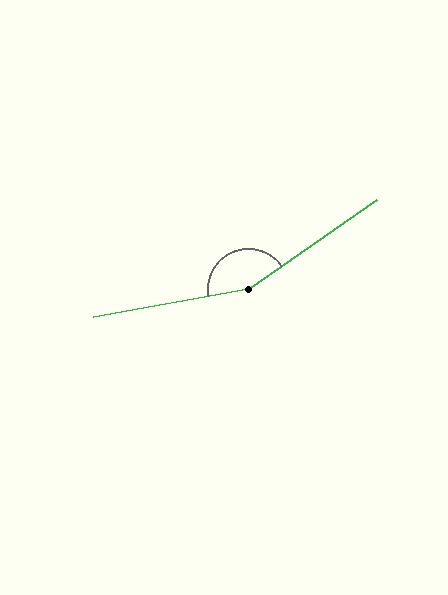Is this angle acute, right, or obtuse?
It is obtuse.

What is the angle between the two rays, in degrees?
Approximately 155 degrees.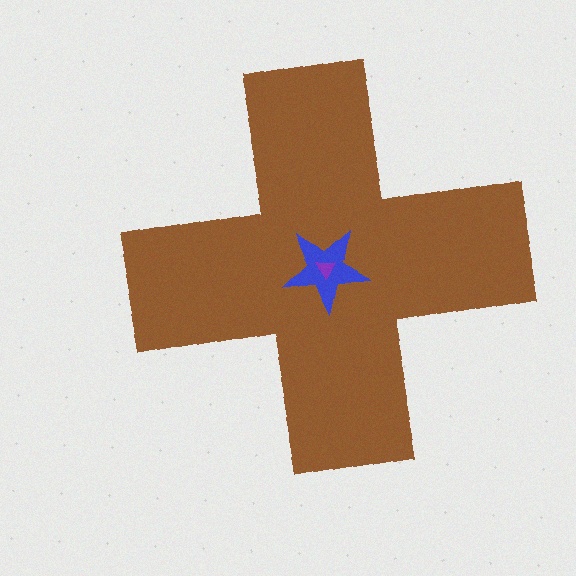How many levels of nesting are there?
3.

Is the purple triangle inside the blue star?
Yes.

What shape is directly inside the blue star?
The purple triangle.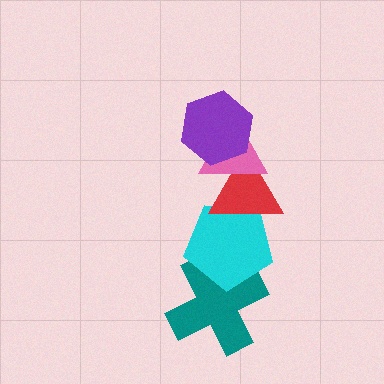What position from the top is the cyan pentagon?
The cyan pentagon is 4th from the top.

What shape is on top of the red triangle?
The pink triangle is on top of the red triangle.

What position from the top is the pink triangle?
The pink triangle is 2nd from the top.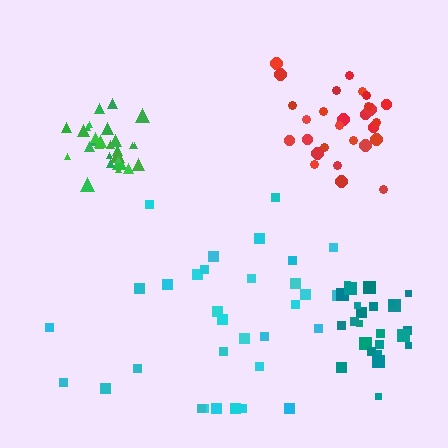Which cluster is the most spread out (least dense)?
Cyan.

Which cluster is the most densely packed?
Green.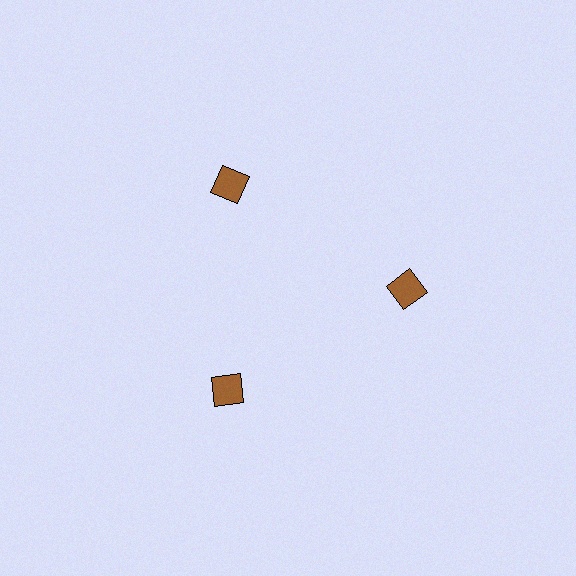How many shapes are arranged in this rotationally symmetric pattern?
There are 3 shapes, arranged in 3 groups of 1.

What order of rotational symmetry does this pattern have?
This pattern has 3-fold rotational symmetry.